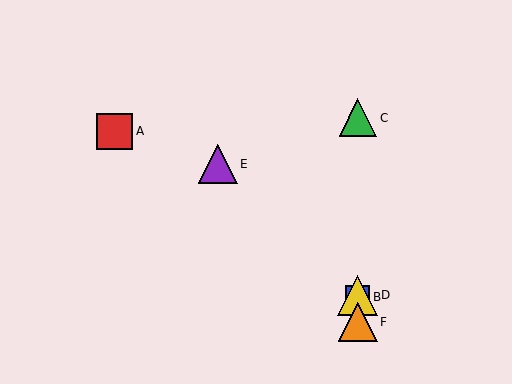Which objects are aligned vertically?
Objects B, C, D, F are aligned vertically.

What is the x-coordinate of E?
Object E is at x≈218.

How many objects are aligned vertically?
4 objects (B, C, D, F) are aligned vertically.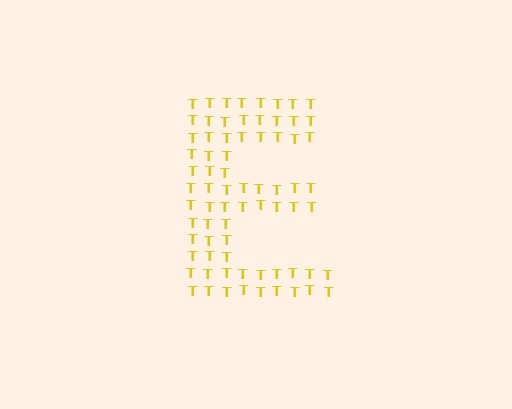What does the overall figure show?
The overall figure shows the letter E.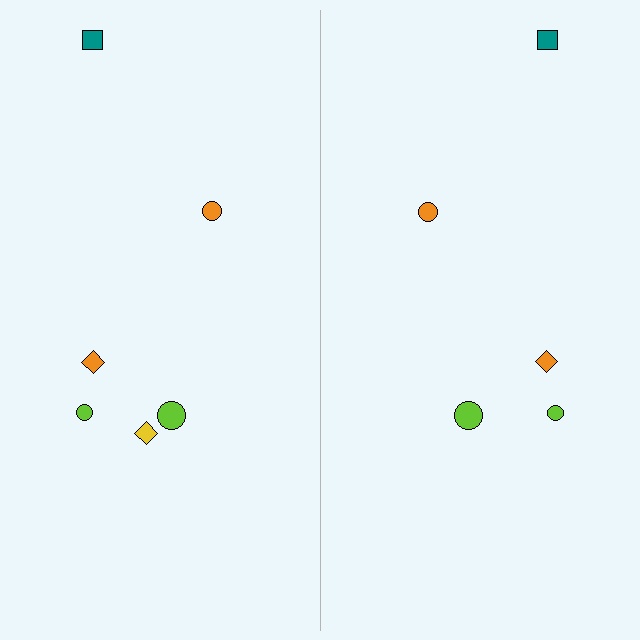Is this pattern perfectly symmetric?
No, the pattern is not perfectly symmetric. A yellow diamond is missing from the right side.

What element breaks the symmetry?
A yellow diamond is missing from the right side.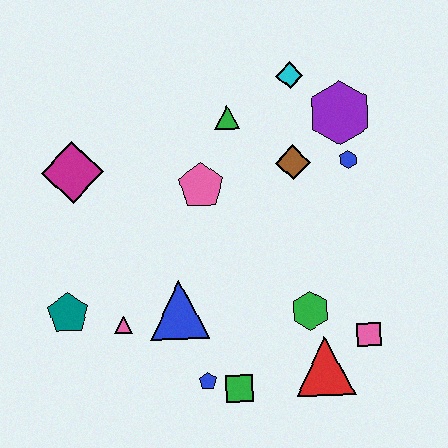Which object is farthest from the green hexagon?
The magenta diamond is farthest from the green hexagon.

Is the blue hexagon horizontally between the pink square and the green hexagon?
Yes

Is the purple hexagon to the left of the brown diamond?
No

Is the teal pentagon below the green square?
No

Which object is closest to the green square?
The blue pentagon is closest to the green square.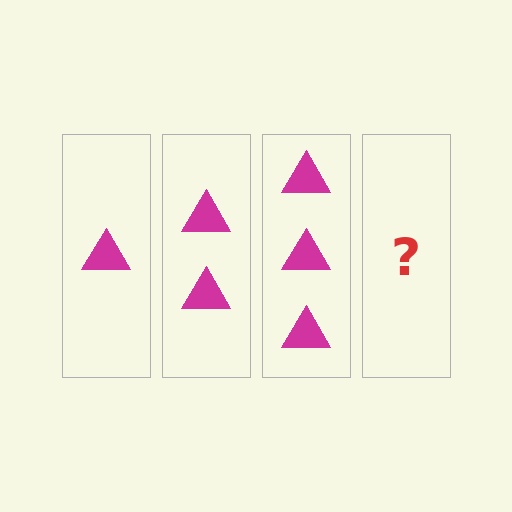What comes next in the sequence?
The next element should be 4 triangles.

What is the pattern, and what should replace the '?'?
The pattern is that each step adds one more triangle. The '?' should be 4 triangles.